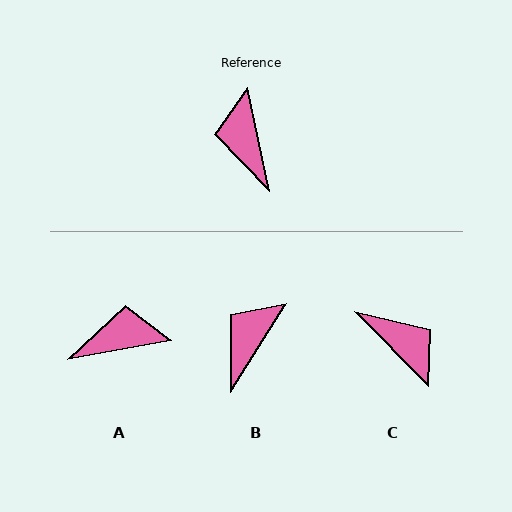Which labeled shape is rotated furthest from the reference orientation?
C, about 147 degrees away.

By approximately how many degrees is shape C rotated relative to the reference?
Approximately 147 degrees clockwise.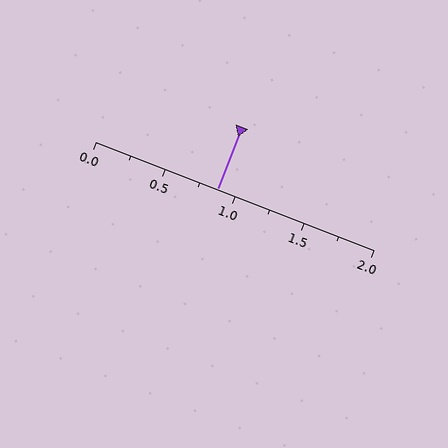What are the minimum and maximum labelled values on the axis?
The axis runs from 0.0 to 2.0.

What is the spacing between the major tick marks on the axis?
The major ticks are spaced 0.5 apart.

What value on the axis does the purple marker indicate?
The marker indicates approximately 0.88.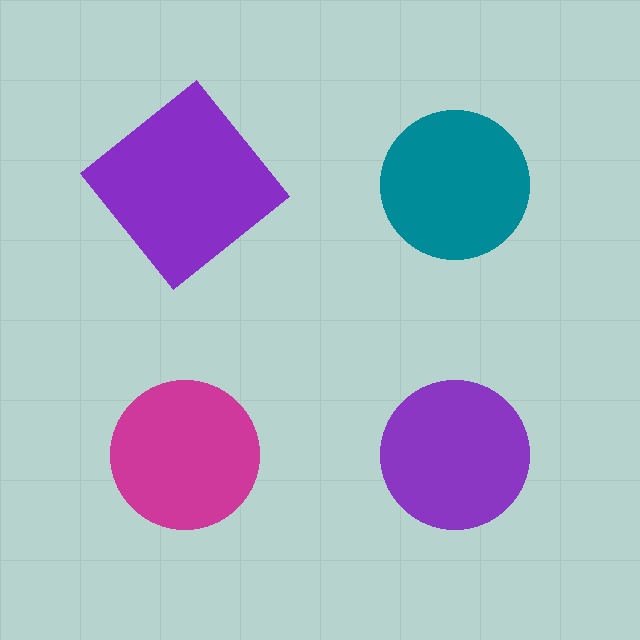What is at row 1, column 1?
A purple diamond.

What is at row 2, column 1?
A magenta circle.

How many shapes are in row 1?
2 shapes.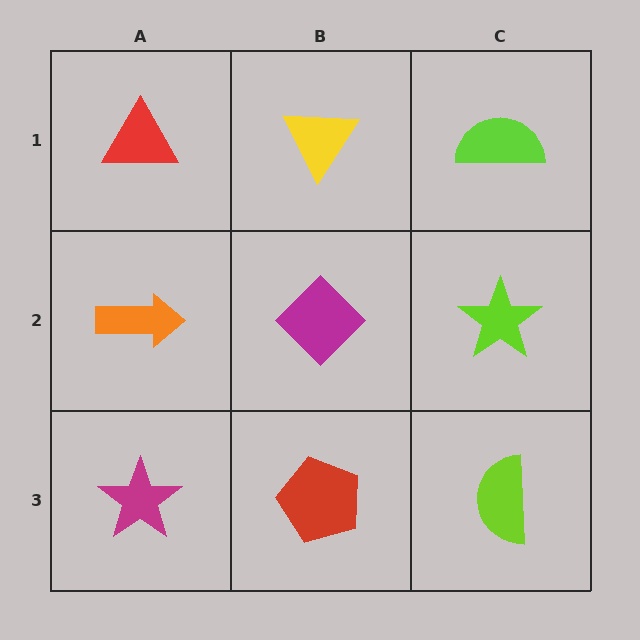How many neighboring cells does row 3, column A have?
2.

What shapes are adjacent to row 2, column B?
A yellow triangle (row 1, column B), a red pentagon (row 3, column B), an orange arrow (row 2, column A), a lime star (row 2, column C).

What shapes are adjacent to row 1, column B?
A magenta diamond (row 2, column B), a red triangle (row 1, column A), a lime semicircle (row 1, column C).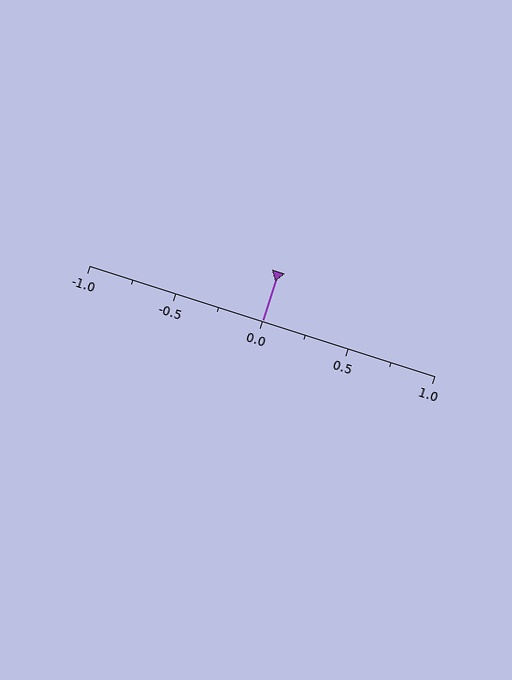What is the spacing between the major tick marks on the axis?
The major ticks are spaced 0.5 apart.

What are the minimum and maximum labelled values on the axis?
The axis runs from -1.0 to 1.0.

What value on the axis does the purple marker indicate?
The marker indicates approximately 0.